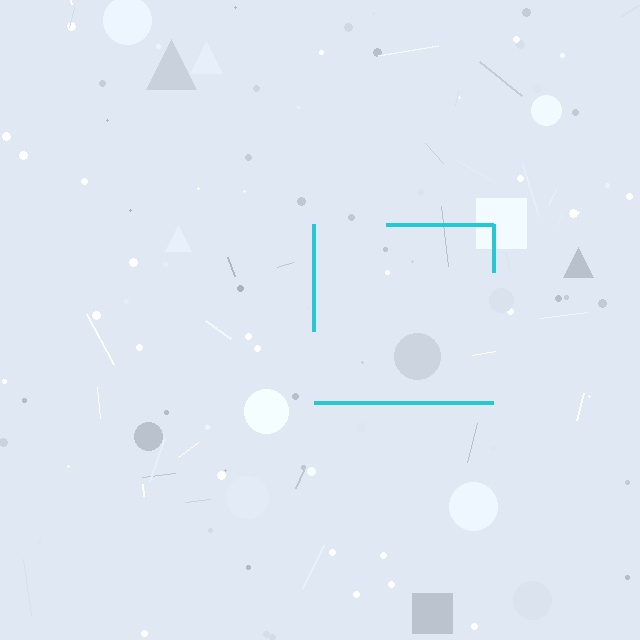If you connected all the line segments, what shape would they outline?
They would outline a square.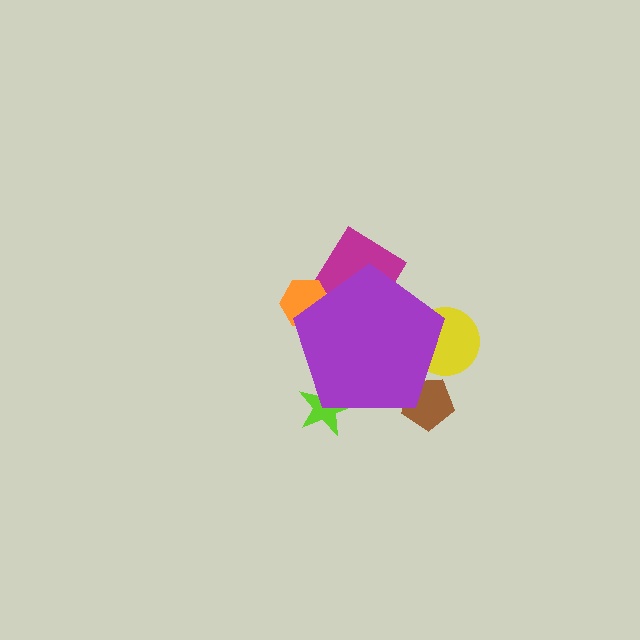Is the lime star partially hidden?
Yes, the lime star is partially hidden behind the purple pentagon.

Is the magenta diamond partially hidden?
Yes, the magenta diamond is partially hidden behind the purple pentagon.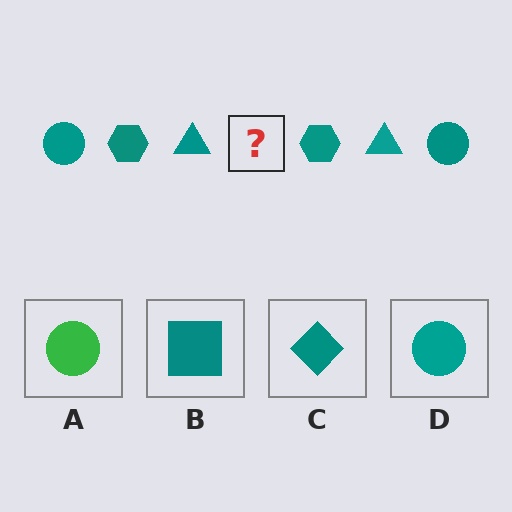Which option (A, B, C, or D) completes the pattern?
D.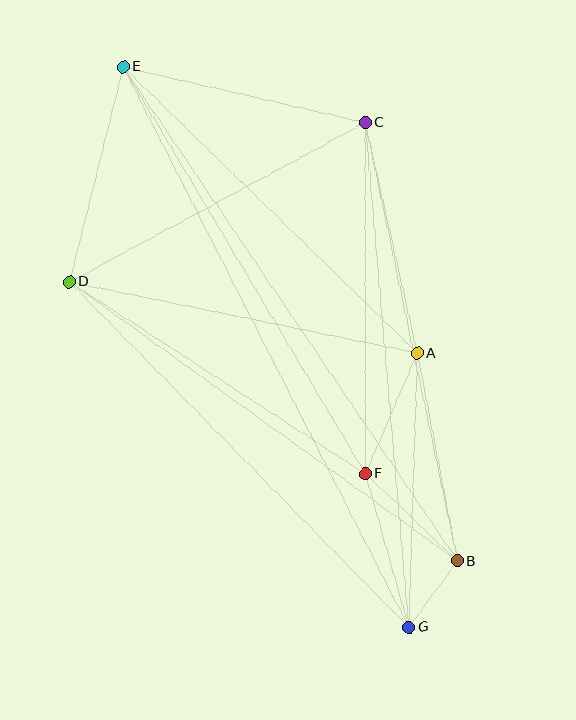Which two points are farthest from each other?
Points E and G are farthest from each other.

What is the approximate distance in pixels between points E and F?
The distance between E and F is approximately 473 pixels.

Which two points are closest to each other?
Points B and G are closest to each other.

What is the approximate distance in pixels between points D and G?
The distance between D and G is approximately 484 pixels.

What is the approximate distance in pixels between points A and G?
The distance between A and G is approximately 274 pixels.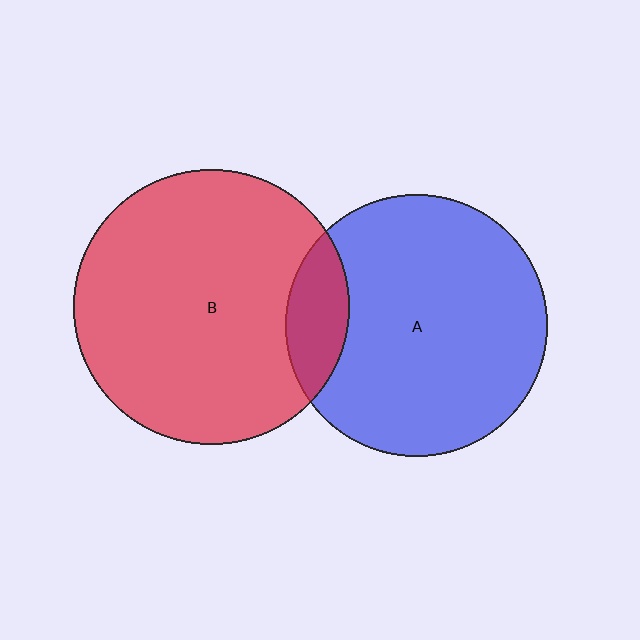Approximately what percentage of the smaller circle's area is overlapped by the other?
Approximately 15%.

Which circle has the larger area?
Circle B (red).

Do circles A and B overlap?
Yes.